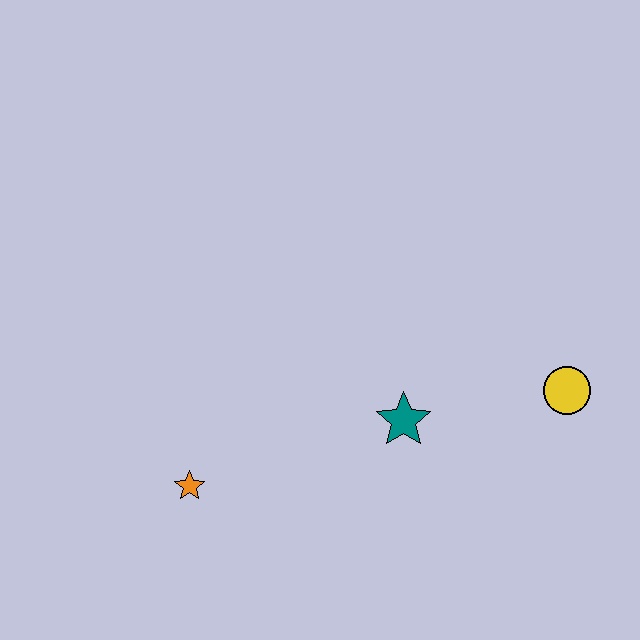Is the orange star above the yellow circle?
No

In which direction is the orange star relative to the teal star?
The orange star is to the left of the teal star.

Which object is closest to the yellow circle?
The teal star is closest to the yellow circle.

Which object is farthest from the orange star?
The yellow circle is farthest from the orange star.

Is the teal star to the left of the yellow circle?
Yes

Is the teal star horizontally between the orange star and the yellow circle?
Yes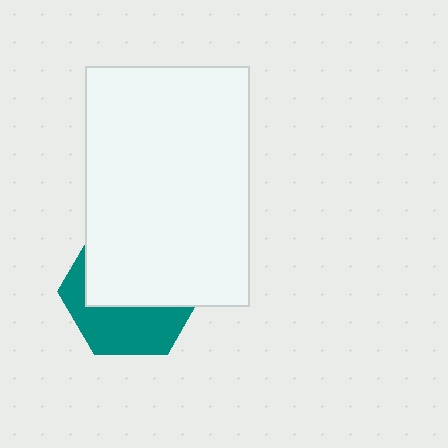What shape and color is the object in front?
The object in front is a white rectangle.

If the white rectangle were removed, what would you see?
You would see the complete teal hexagon.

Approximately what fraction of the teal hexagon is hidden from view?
Roughly 58% of the teal hexagon is hidden behind the white rectangle.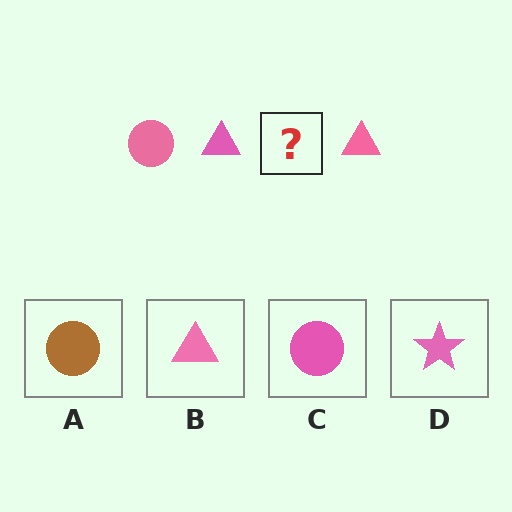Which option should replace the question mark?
Option C.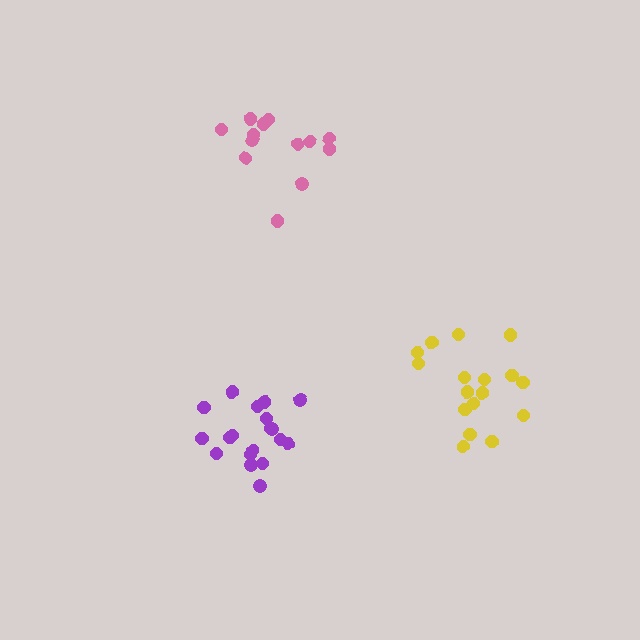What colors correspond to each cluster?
The clusters are colored: pink, yellow, purple.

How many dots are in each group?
Group 1: 13 dots, Group 2: 17 dots, Group 3: 19 dots (49 total).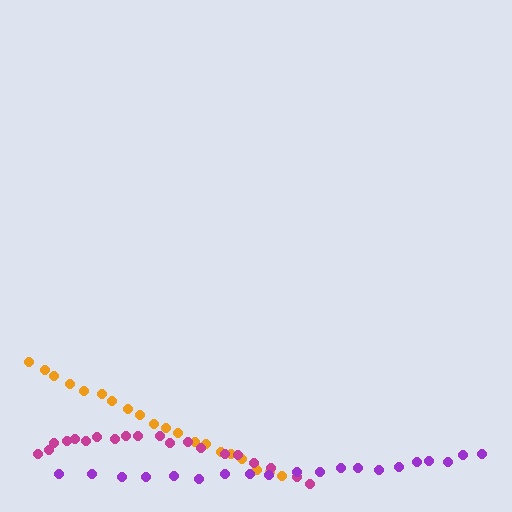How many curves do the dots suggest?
There are 3 distinct paths.